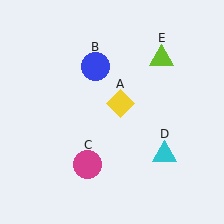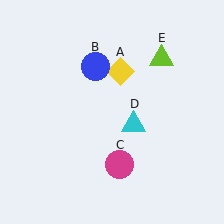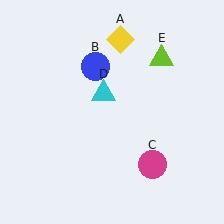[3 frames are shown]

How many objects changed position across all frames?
3 objects changed position: yellow diamond (object A), magenta circle (object C), cyan triangle (object D).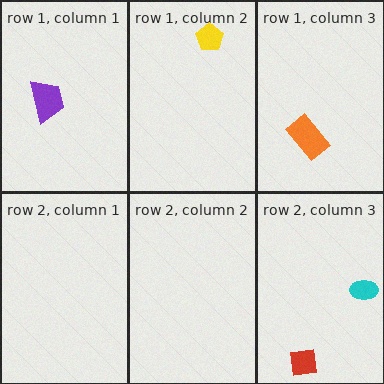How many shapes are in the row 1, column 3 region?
1.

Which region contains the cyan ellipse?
The row 2, column 3 region.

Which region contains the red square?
The row 2, column 3 region.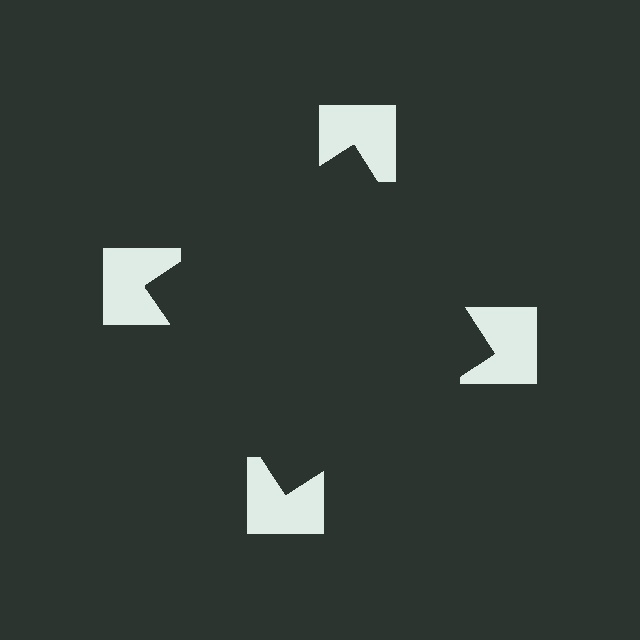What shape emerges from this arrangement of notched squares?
An illusory square — its edges are inferred from the aligned wedge cuts in the notched squares, not physically drawn.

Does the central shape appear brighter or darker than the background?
It typically appears slightly darker than the background, even though no actual brightness change is drawn.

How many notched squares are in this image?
There are 4 — one at each vertex of the illusory square.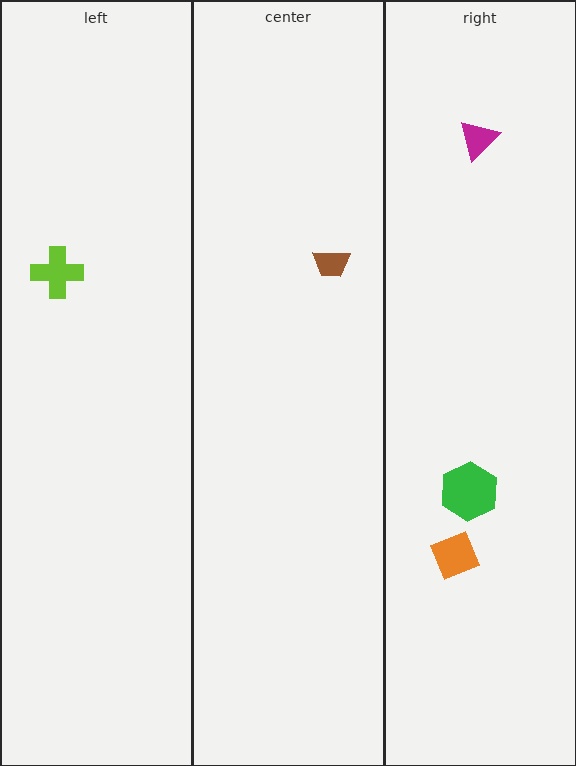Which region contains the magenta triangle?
The right region.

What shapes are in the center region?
The brown trapezoid.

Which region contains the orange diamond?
The right region.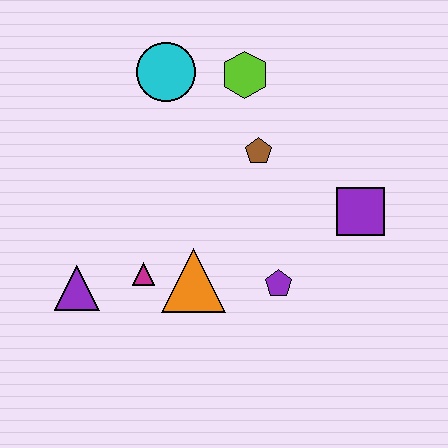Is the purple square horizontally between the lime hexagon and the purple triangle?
No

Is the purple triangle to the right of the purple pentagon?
No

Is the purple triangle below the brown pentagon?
Yes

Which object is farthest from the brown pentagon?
The purple triangle is farthest from the brown pentagon.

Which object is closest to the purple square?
The purple pentagon is closest to the purple square.